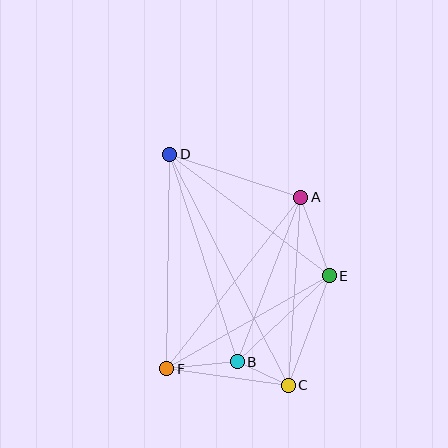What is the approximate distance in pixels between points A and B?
The distance between A and B is approximately 176 pixels.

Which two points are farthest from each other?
Points C and D are farthest from each other.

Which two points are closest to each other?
Points B and C are closest to each other.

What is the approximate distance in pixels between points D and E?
The distance between D and E is approximately 200 pixels.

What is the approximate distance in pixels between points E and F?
The distance between E and F is approximately 187 pixels.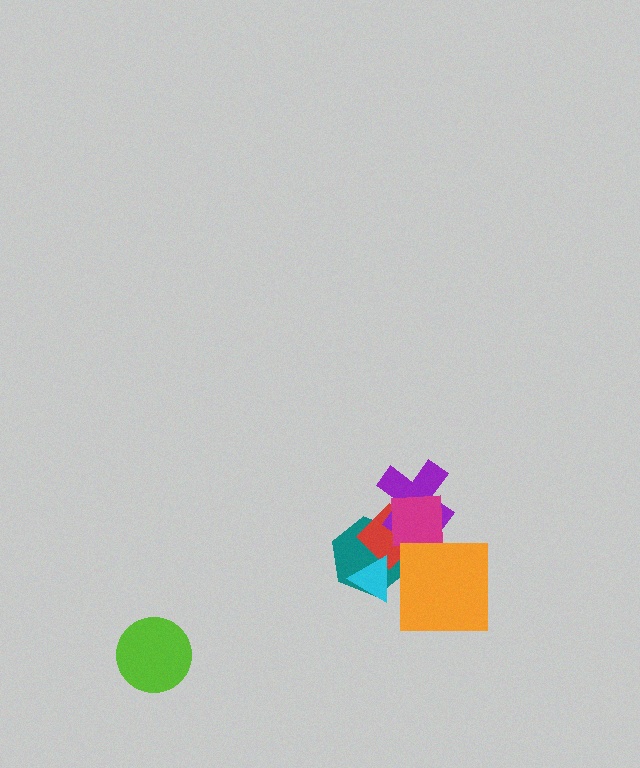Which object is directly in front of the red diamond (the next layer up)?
The cyan triangle is directly in front of the red diamond.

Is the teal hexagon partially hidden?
Yes, it is partially covered by another shape.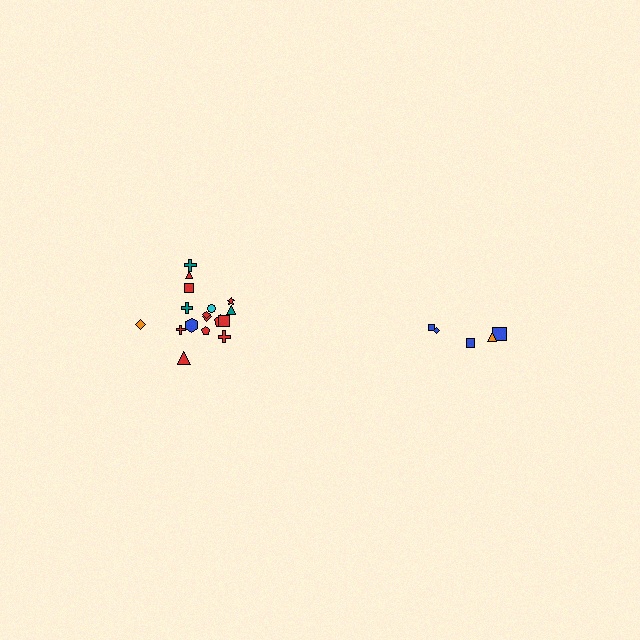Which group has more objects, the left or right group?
The left group.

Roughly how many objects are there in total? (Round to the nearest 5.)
Roughly 25 objects in total.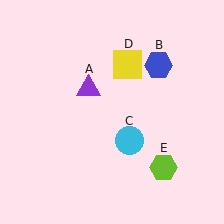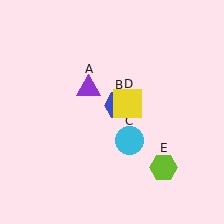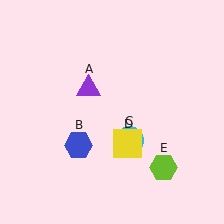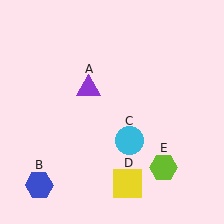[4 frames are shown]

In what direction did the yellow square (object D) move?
The yellow square (object D) moved down.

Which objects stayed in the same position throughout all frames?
Purple triangle (object A) and cyan circle (object C) and lime hexagon (object E) remained stationary.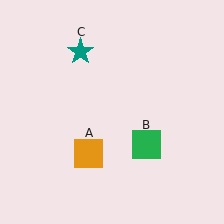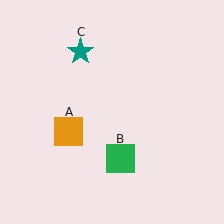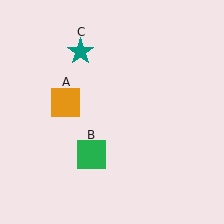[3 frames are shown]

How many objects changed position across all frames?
2 objects changed position: orange square (object A), green square (object B).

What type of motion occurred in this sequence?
The orange square (object A), green square (object B) rotated clockwise around the center of the scene.